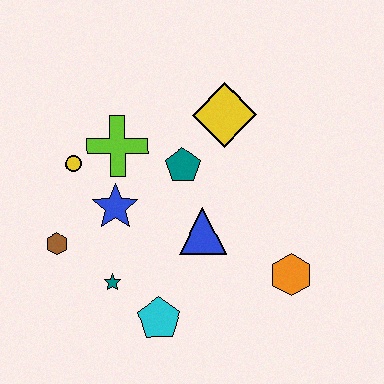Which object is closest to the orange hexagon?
The blue triangle is closest to the orange hexagon.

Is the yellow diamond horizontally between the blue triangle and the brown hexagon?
No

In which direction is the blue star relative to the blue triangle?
The blue star is to the left of the blue triangle.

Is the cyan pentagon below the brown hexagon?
Yes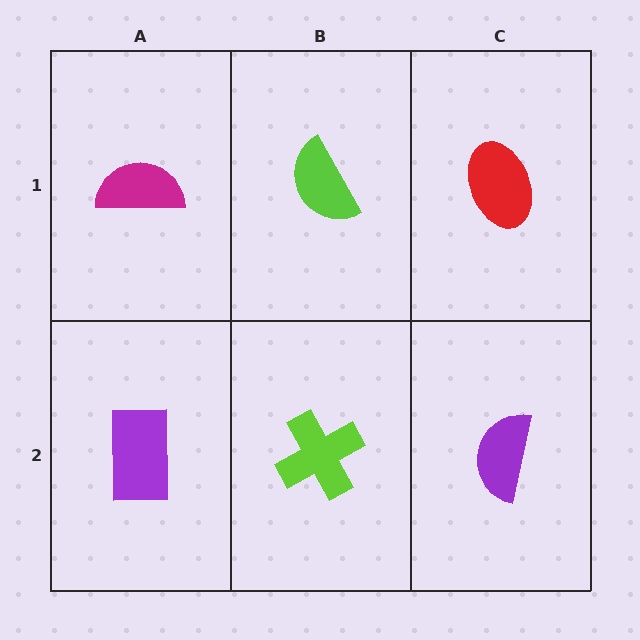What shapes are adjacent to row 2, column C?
A red ellipse (row 1, column C), a lime cross (row 2, column B).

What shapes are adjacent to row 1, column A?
A purple rectangle (row 2, column A), a lime semicircle (row 1, column B).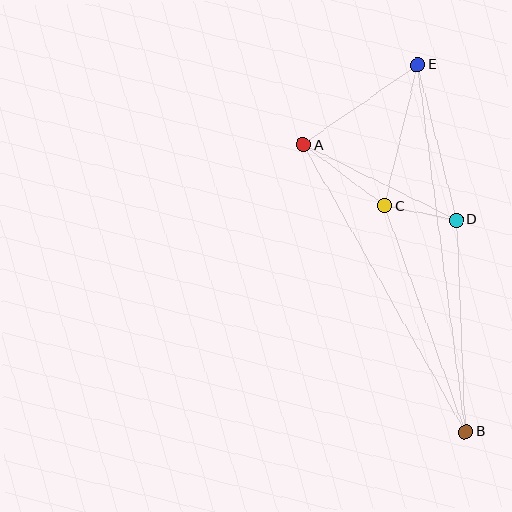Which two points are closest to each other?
Points C and D are closest to each other.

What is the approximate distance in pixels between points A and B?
The distance between A and B is approximately 330 pixels.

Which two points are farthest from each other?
Points B and E are farthest from each other.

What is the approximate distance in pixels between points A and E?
The distance between A and E is approximately 140 pixels.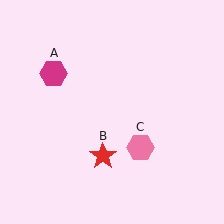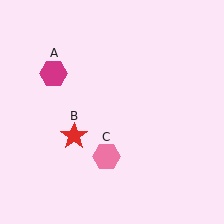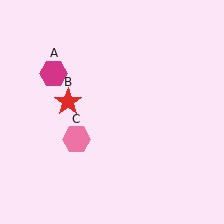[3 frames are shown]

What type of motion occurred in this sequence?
The red star (object B), pink hexagon (object C) rotated clockwise around the center of the scene.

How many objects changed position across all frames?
2 objects changed position: red star (object B), pink hexagon (object C).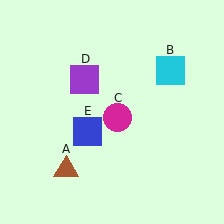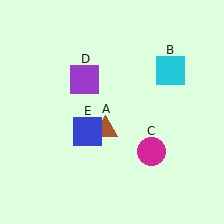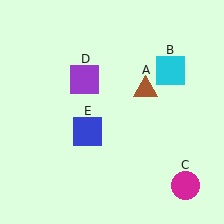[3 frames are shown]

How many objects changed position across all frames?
2 objects changed position: brown triangle (object A), magenta circle (object C).